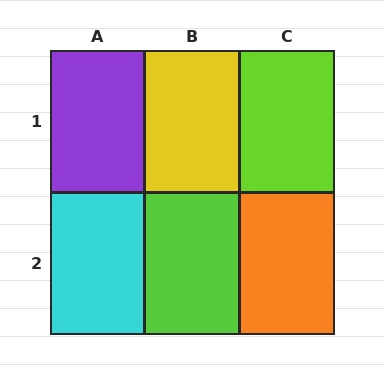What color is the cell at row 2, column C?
Orange.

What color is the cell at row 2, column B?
Lime.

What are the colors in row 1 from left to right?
Purple, yellow, lime.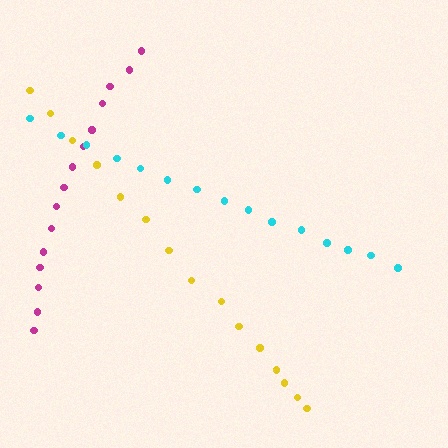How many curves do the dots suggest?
There are 3 distinct paths.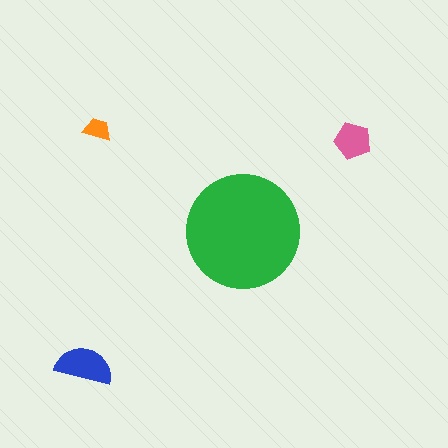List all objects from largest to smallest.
The green circle, the blue semicircle, the pink pentagon, the orange trapezoid.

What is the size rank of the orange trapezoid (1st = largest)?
4th.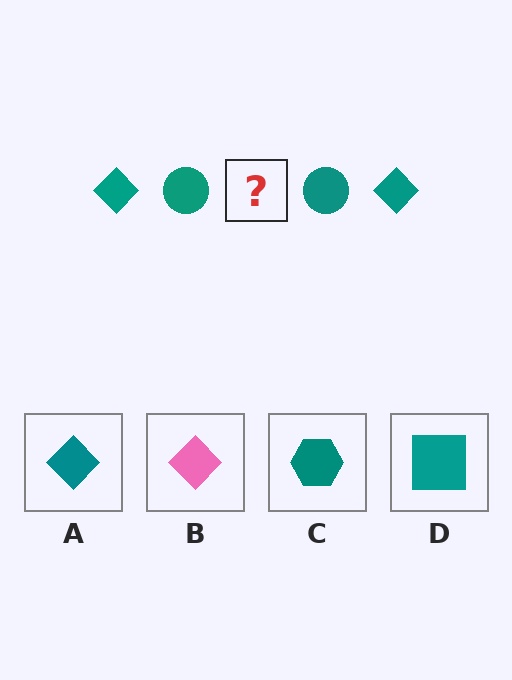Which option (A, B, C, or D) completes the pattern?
A.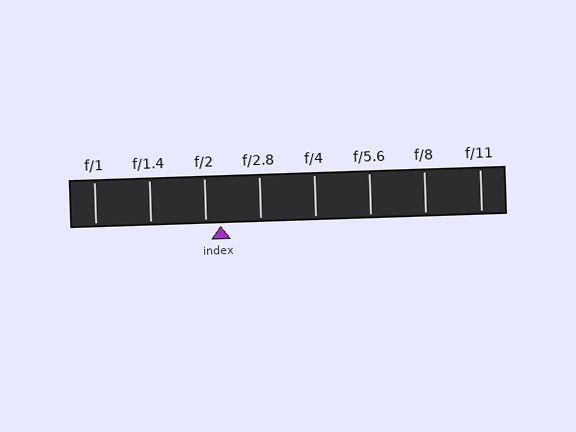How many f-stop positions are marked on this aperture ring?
There are 8 f-stop positions marked.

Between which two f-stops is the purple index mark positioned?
The index mark is between f/2 and f/2.8.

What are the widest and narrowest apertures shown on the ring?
The widest aperture shown is f/1 and the narrowest is f/11.